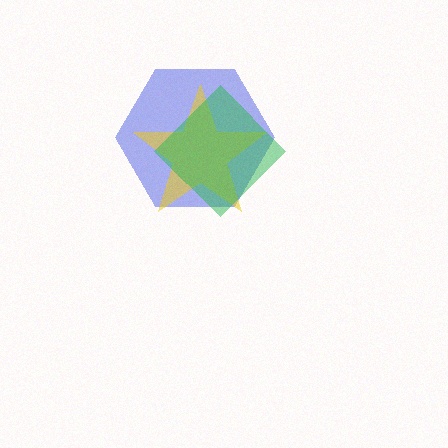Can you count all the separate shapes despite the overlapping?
Yes, there are 3 separate shapes.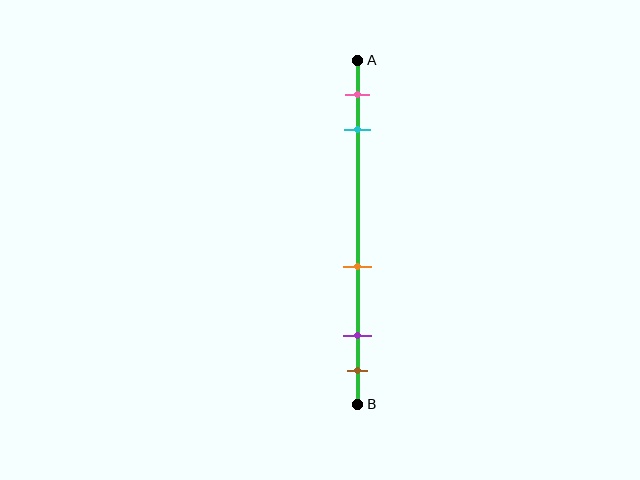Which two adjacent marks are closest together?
The purple and brown marks are the closest adjacent pair.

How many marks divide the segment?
There are 5 marks dividing the segment.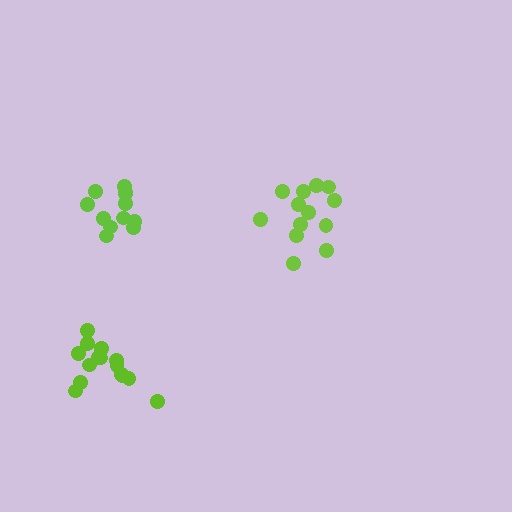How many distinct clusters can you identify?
There are 3 distinct clusters.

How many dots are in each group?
Group 1: 15 dots, Group 2: 13 dots, Group 3: 12 dots (40 total).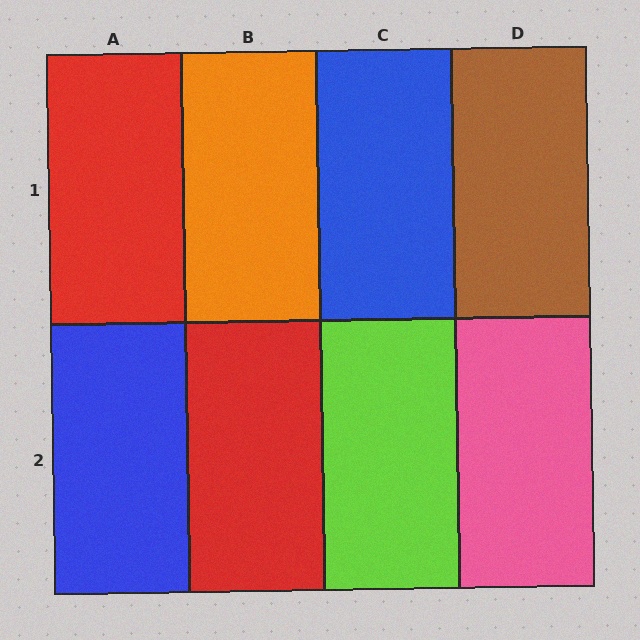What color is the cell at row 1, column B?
Orange.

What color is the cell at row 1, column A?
Red.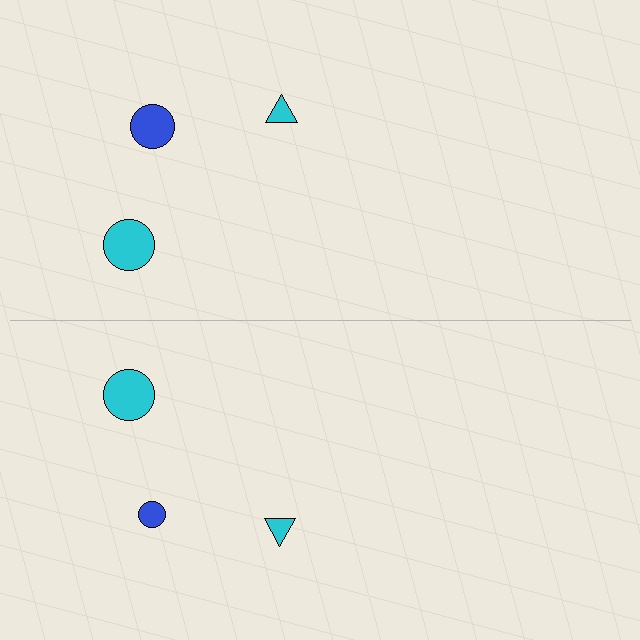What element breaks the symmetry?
The blue circle on the bottom side has a different size than its mirror counterpart.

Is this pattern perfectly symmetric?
No, the pattern is not perfectly symmetric. The blue circle on the bottom side has a different size than its mirror counterpart.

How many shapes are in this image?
There are 6 shapes in this image.